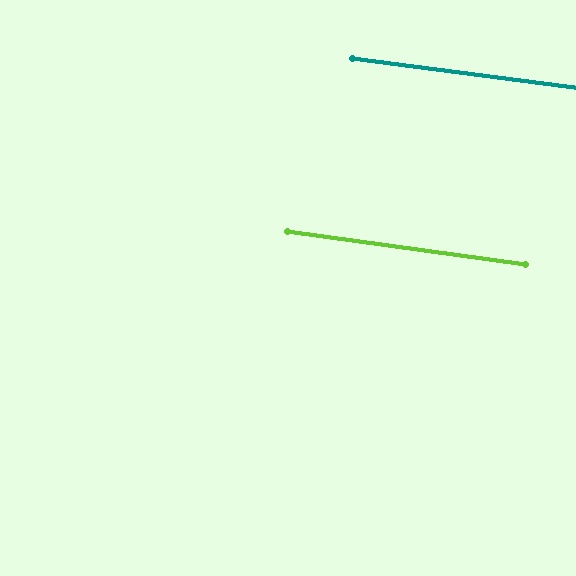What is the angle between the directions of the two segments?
Approximately 0 degrees.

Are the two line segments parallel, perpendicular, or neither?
Parallel — their directions differ by only 0.4°.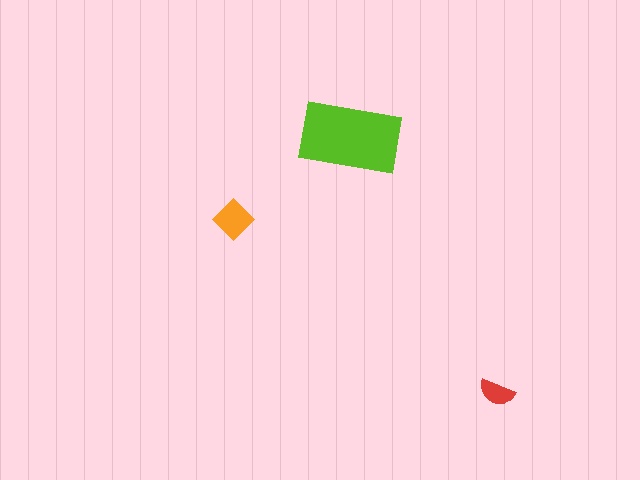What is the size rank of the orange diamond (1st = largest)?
2nd.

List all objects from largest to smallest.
The lime rectangle, the orange diamond, the red semicircle.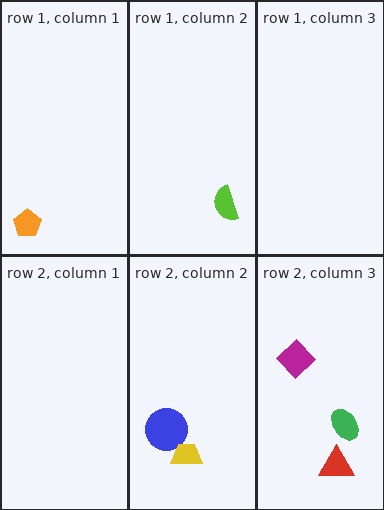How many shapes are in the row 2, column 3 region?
3.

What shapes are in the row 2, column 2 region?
The blue circle, the yellow trapezoid.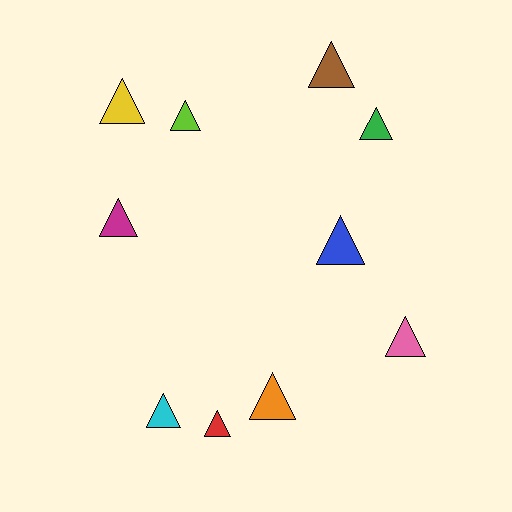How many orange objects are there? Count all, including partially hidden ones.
There is 1 orange object.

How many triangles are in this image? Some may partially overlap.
There are 10 triangles.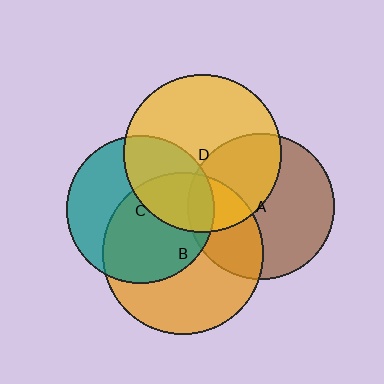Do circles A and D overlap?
Yes.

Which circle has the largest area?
Circle B (orange).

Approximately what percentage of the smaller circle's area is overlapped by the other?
Approximately 40%.